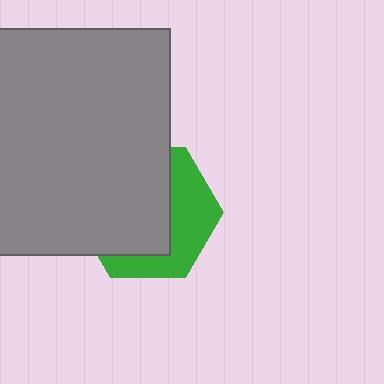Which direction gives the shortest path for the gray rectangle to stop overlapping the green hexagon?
Moving toward the upper-left gives the shortest separation.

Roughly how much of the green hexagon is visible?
A small part of it is visible (roughly 39%).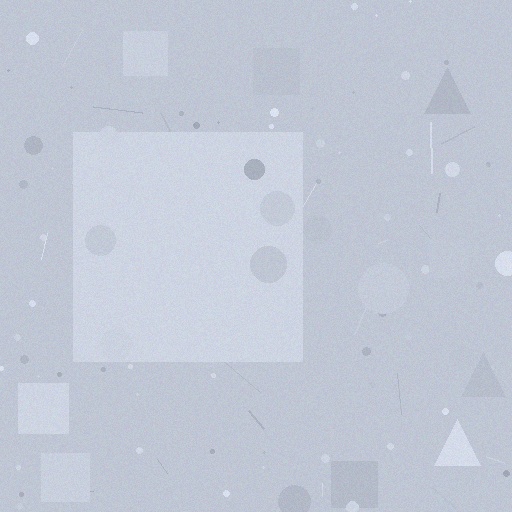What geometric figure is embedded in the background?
A square is embedded in the background.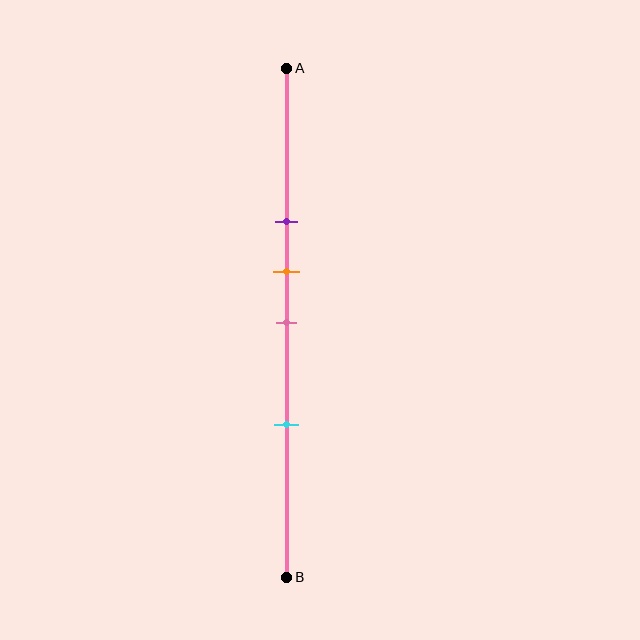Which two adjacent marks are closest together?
The orange and pink marks are the closest adjacent pair.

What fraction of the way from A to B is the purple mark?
The purple mark is approximately 30% (0.3) of the way from A to B.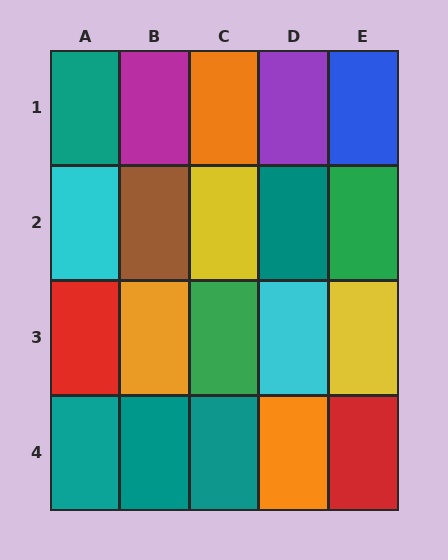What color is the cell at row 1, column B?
Magenta.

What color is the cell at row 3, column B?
Orange.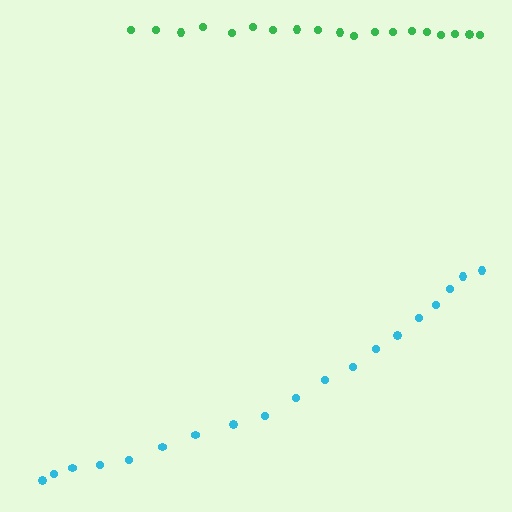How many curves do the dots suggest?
There are 2 distinct paths.